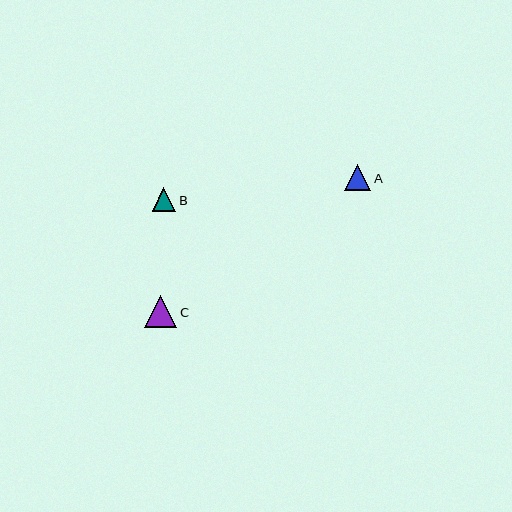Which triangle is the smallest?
Triangle B is the smallest with a size of approximately 23 pixels.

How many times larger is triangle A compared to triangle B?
Triangle A is approximately 1.1 times the size of triangle B.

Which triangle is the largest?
Triangle C is the largest with a size of approximately 32 pixels.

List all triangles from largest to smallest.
From largest to smallest: C, A, B.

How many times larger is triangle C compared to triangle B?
Triangle C is approximately 1.4 times the size of triangle B.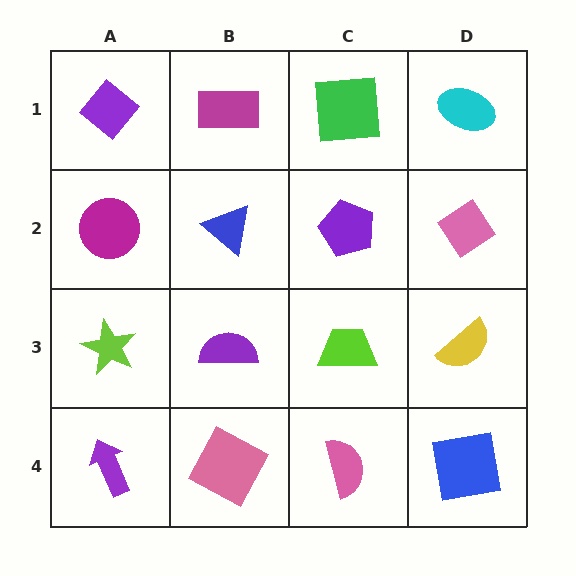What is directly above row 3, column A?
A magenta circle.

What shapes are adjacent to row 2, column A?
A purple diamond (row 1, column A), a lime star (row 3, column A), a blue triangle (row 2, column B).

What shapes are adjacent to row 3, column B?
A blue triangle (row 2, column B), a pink square (row 4, column B), a lime star (row 3, column A), a lime trapezoid (row 3, column C).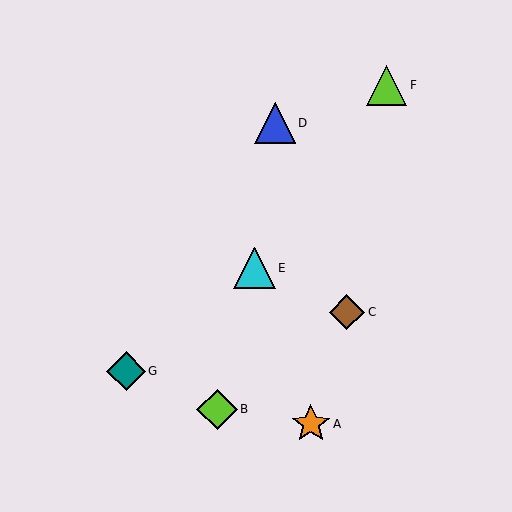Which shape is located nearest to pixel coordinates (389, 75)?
The lime triangle (labeled F) at (387, 85) is nearest to that location.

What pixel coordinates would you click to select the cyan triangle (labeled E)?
Click at (254, 268) to select the cyan triangle E.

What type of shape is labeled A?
Shape A is an orange star.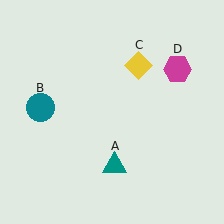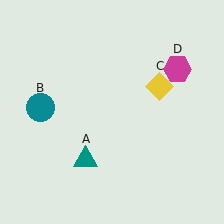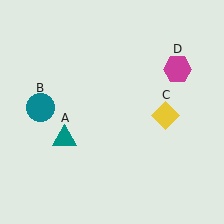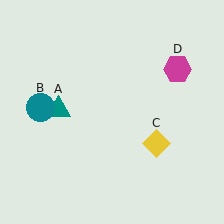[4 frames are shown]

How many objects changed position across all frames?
2 objects changed position: teal triangle (object A), yellow diamond (object C).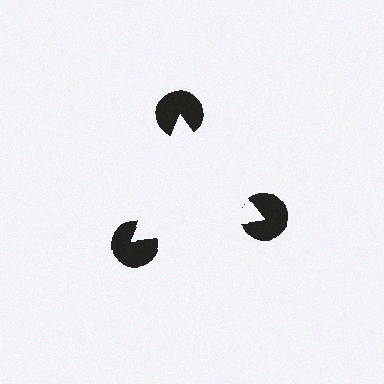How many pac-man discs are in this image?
There are 3 — one at each vertex of the illusory triangle.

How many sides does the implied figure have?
3 sides.